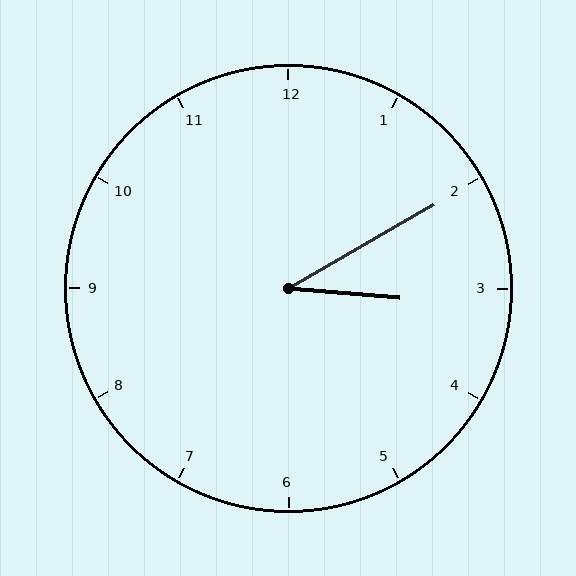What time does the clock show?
3:10.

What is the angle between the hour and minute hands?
Approximately 35 degrees.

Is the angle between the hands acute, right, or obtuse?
It is acute.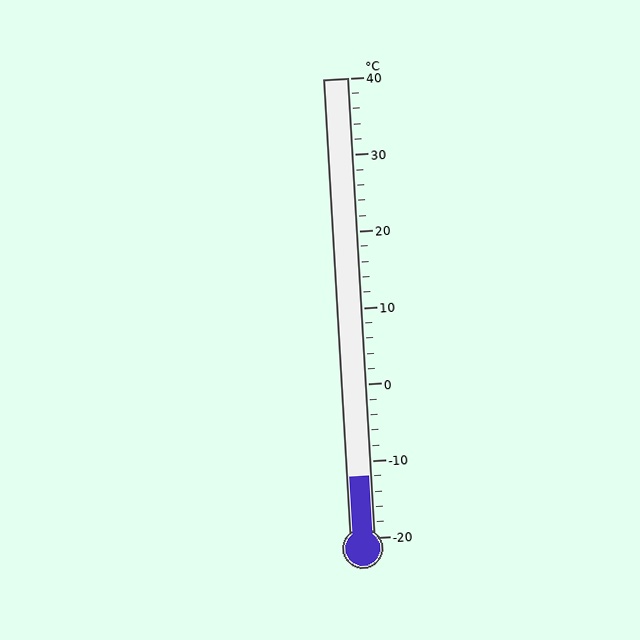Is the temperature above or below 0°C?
The temperature is below 0°C.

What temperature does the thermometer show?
The thermometer shows approximately -12°C.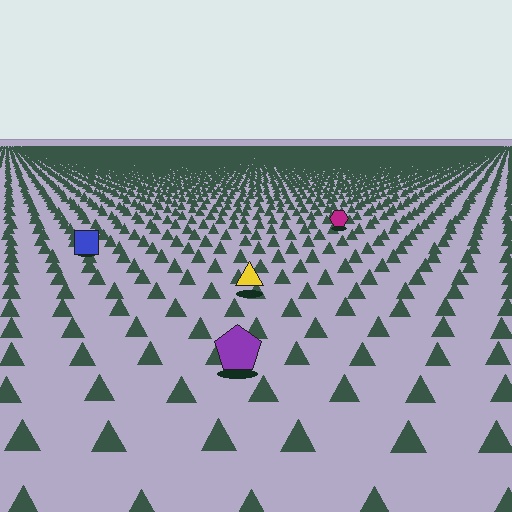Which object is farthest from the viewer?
The magenta hexagon is farthest from the viewer. It appears smaller and the ground texture around it is denser.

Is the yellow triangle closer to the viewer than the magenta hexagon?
Yes. The yellow triangle is closer — you can tell from the texture gradient: the ground texture is coarser near it.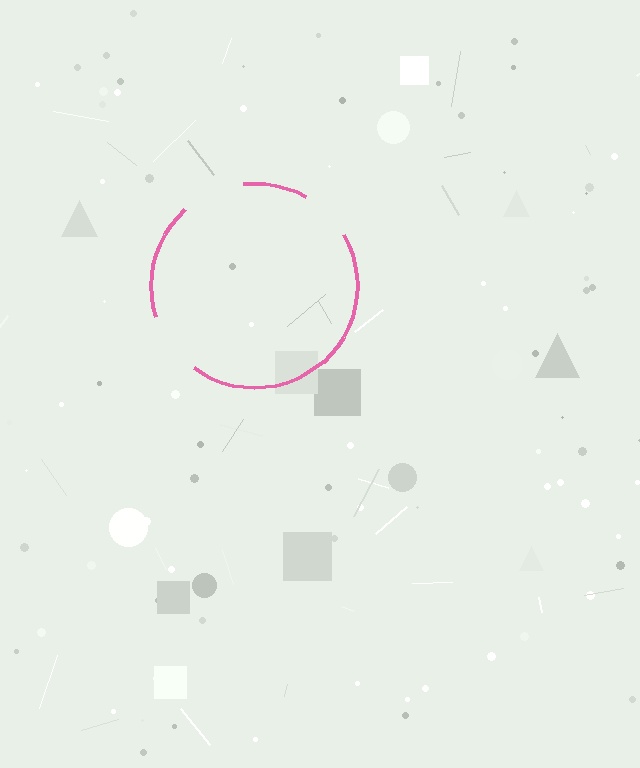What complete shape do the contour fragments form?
The contour fragments form a circle.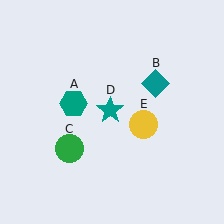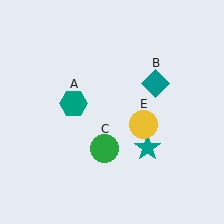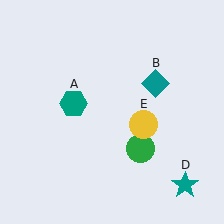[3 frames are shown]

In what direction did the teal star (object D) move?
The teal star (object D) moved down and to the right.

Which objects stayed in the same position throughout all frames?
Teal hexagon (object A) and teal diamond (object B) and yellow circle (object E) remained stationary.